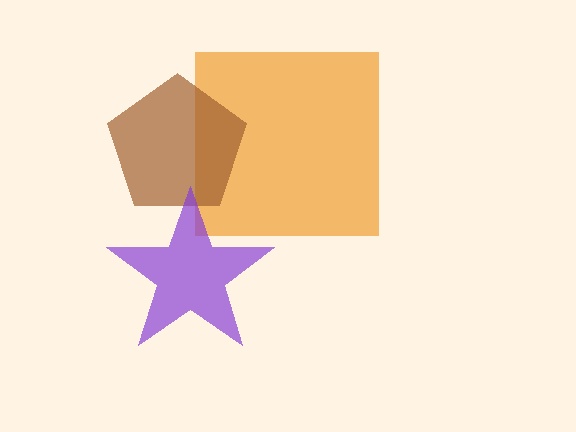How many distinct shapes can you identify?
There are 3 distinct shapes: an orange square, a brown pentagon, a purple star.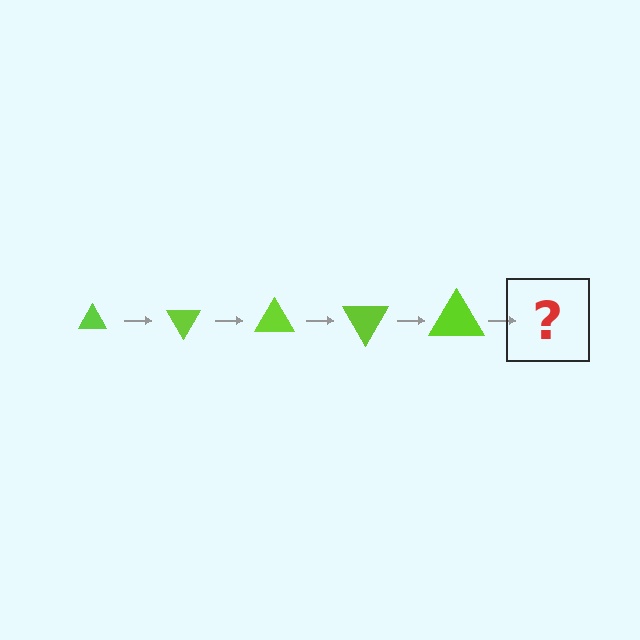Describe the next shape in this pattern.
It should be a triangle, larger than the previous one and rotated 300 degrees from the start.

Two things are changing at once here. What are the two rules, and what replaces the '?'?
The two rules are that the triangle grows larger each step and it rotates 60 degrees each step. The '?' should be a triangle, larger than the previous one and rotated 300 degrees from the start.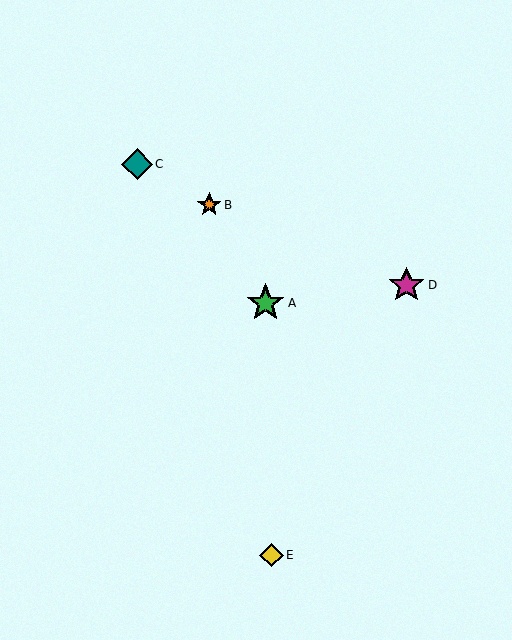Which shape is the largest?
The green star (labeled A) is the largest.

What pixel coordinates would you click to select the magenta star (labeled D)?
Click at (407, 285) to select the magenta star D.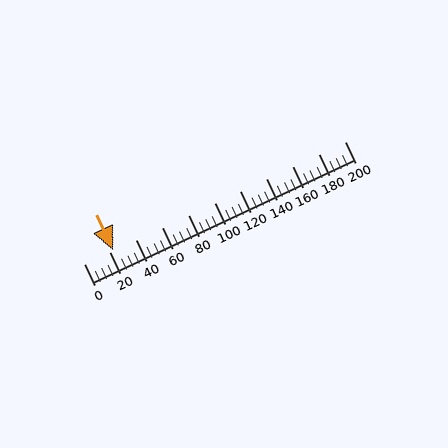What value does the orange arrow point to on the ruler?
The orange arrow points to approximately 23.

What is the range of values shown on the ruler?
The ruler shows values from 0 to 200.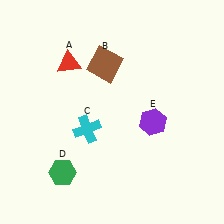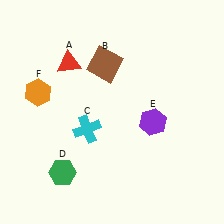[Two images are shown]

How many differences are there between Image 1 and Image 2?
There is 1 difference between the two images.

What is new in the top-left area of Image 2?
An orange hexagon (F) was added in the top-left area of Image 2.